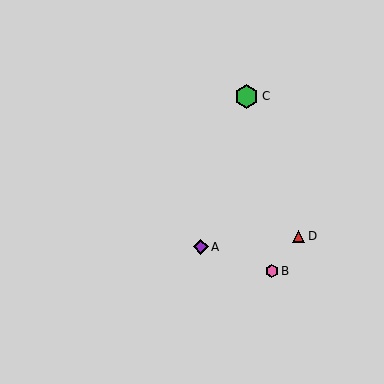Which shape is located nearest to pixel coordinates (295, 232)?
The red triangle (labeled D) at (299, 236) is nearest to that location.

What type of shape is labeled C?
Shape C is a green hexagon.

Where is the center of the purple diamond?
The center of the purple diamond is at (201, 247).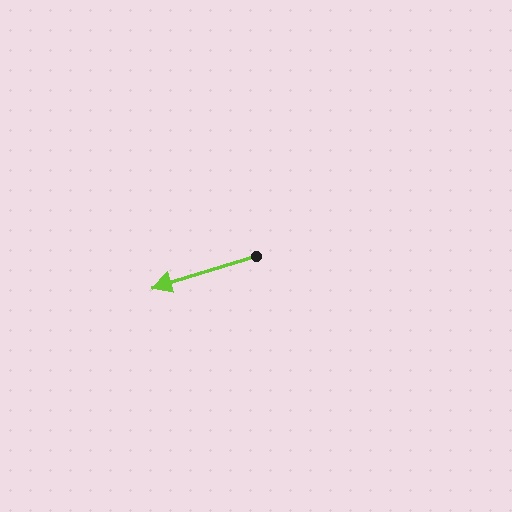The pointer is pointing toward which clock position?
Roughly 8 o'clock.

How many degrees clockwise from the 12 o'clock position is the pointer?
Approximately 253 degrees.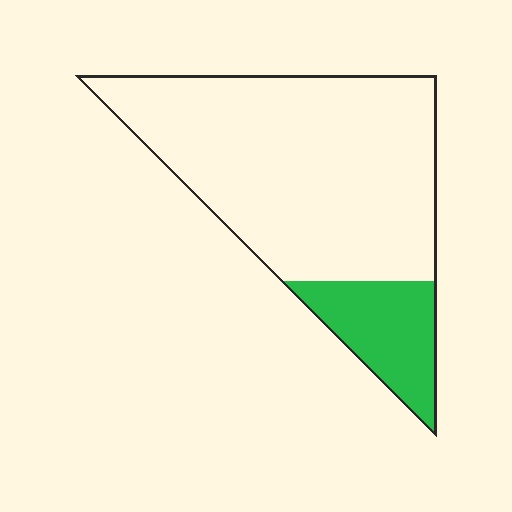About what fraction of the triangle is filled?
About one fifth (1/5).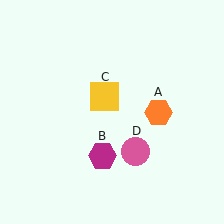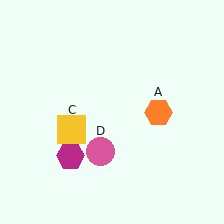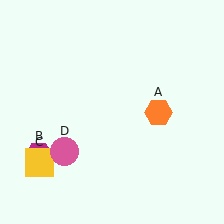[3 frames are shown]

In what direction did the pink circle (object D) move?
The pink circle (object D) moved left.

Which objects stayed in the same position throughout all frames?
Orange hexagon (object A) remained stationary.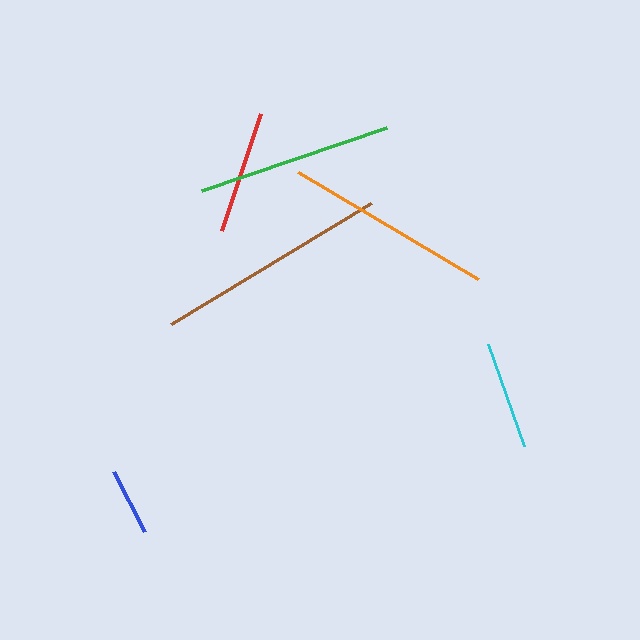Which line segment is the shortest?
The blue line is the shortest at approximately 68 pixels.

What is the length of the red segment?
The red segment is approximately 123 pixels long.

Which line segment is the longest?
The brown line is the longest at approximately 234 pixels.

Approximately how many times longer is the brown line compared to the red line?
The brown line is approximately 1.9 times the length of the red line.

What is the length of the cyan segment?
The cyan segment is approximately 109 pixels long.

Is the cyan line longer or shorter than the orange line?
The orange line is longer than the cyan line.